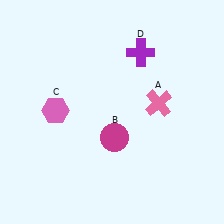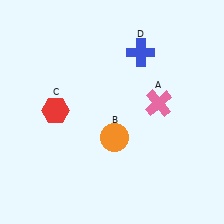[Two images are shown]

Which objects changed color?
B changed from magenta to orange. C changed from pink to red. D changed from purple to blue.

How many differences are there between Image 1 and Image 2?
There are 3 differences between the two images.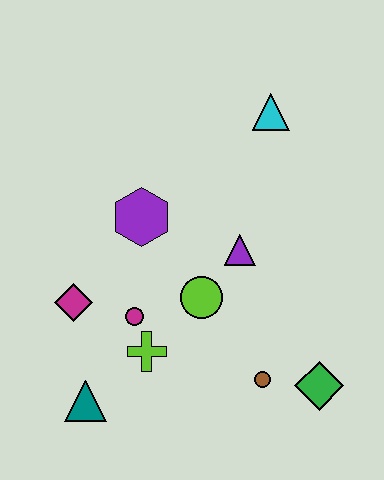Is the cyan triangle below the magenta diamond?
No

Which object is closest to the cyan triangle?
The purple triangle is closest to the cyan triangle.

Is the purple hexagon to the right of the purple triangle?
No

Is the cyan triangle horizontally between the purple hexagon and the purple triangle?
No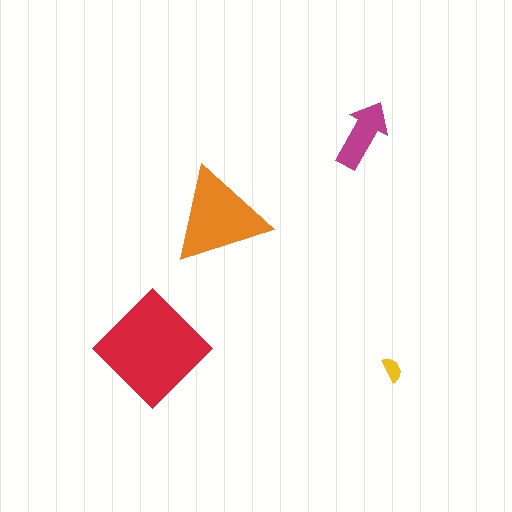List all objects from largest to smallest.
The red diamond, the orange triangle, the magenta arrow, the yellow semicircle.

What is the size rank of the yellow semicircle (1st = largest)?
4th.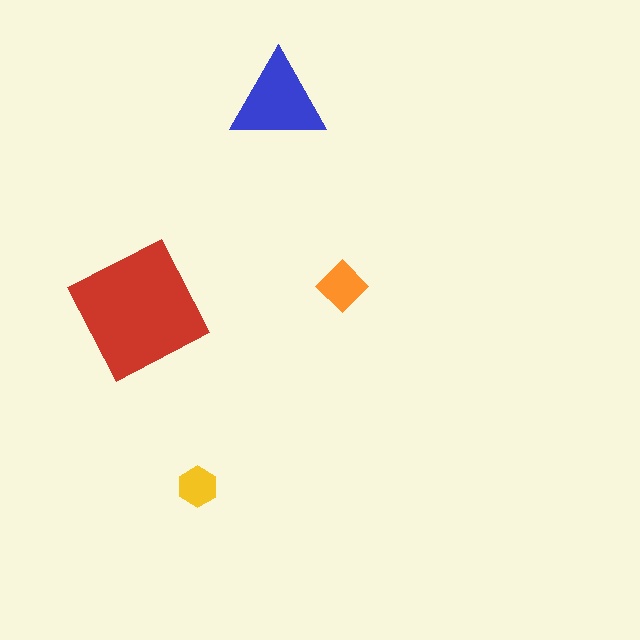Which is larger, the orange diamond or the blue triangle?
The blue triangle.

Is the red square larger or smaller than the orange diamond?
Larger.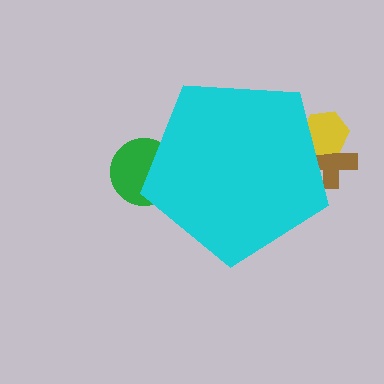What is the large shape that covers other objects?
A cyan pentagon.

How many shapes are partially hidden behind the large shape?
3 shapes are partially hidden.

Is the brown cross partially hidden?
Yes, the brown cross is partially hidden behind the cyan pentagon.